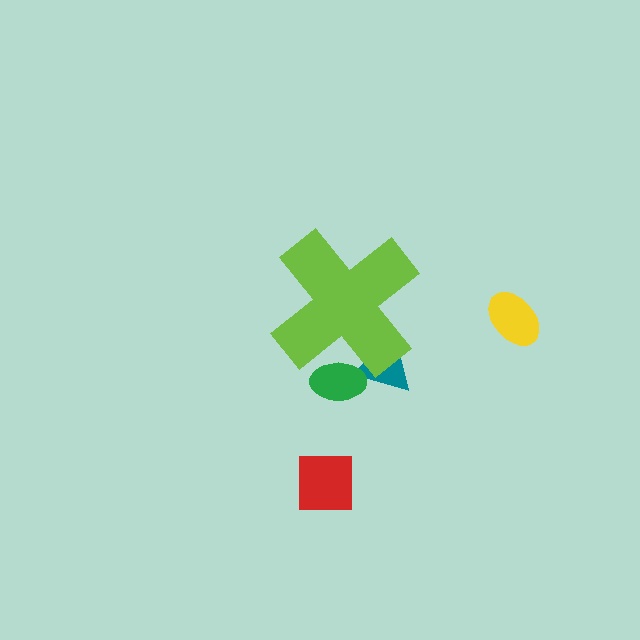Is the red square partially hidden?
No, the red square is fully visible.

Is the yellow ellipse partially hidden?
No, the yellow ellipse is fully visible.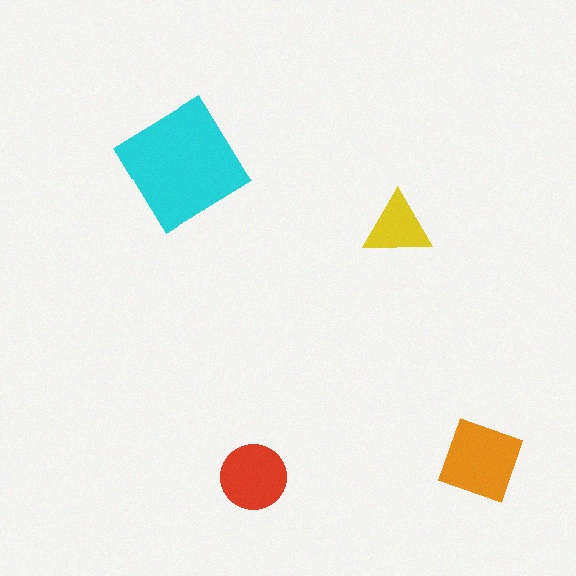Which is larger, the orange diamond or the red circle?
The orange diamond.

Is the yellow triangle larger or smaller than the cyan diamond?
Smaller.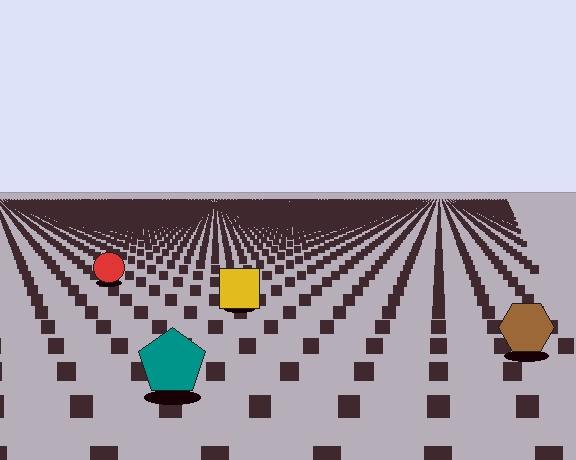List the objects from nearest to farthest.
From nearest to farthest: the teal pentagon, the brown hexagon, the yellow square, the red circle.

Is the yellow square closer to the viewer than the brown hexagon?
No. The brown hexagon is closer — you can tell from the texture gradient: the ground texture is coarser near it.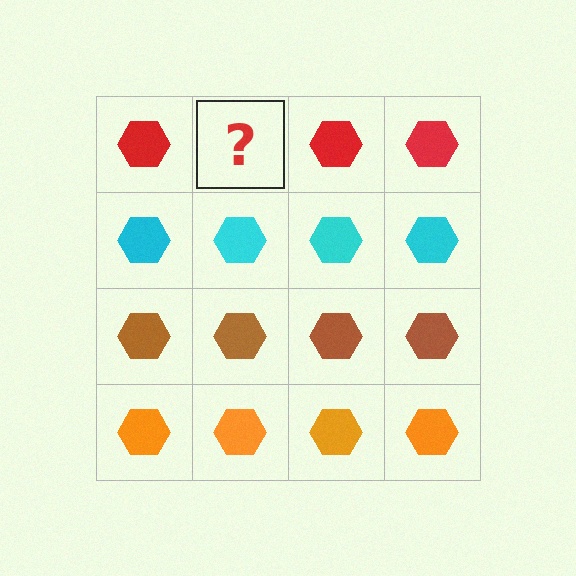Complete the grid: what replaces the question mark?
The question mark should be replaced with a red hexagon.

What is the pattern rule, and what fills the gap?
The rule is that each row has a consistent color. The gap should be filled with a red hexagon.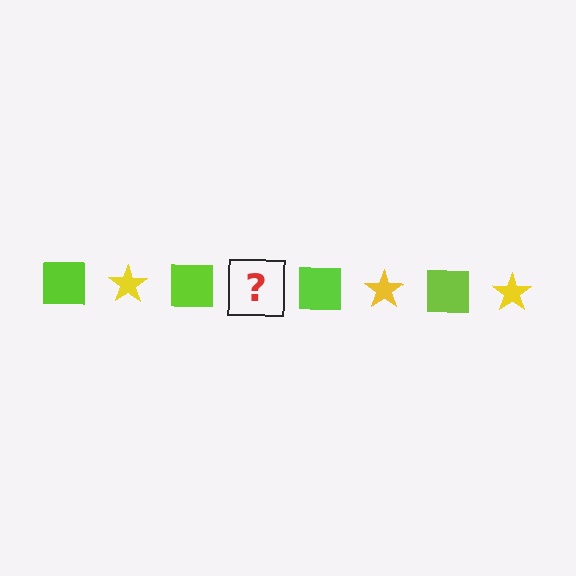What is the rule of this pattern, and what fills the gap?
The rule is that the pattern alternates between lime square and yellow star. The gap should be filled with a yellow star.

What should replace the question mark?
The question mark should be replaced with a yellow star.